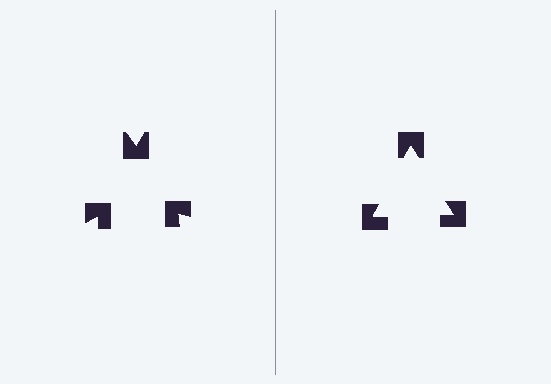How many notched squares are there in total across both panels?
6 — 3 on each side.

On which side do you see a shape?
An illusory triangle appears on the right side. On the left side the wedge cuts are rotated, so no coherent shape forms.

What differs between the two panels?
The notched squares are positioned identically on both sides; only the wedge orientations differ. On the right they align to a triangle; on the left they are misaligned.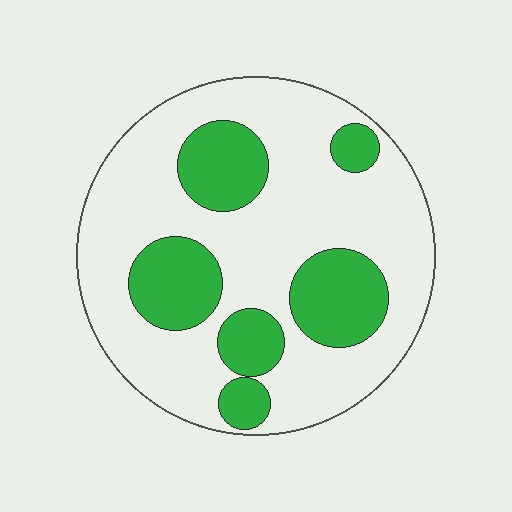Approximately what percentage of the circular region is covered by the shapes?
Approximately 30%.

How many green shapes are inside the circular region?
6.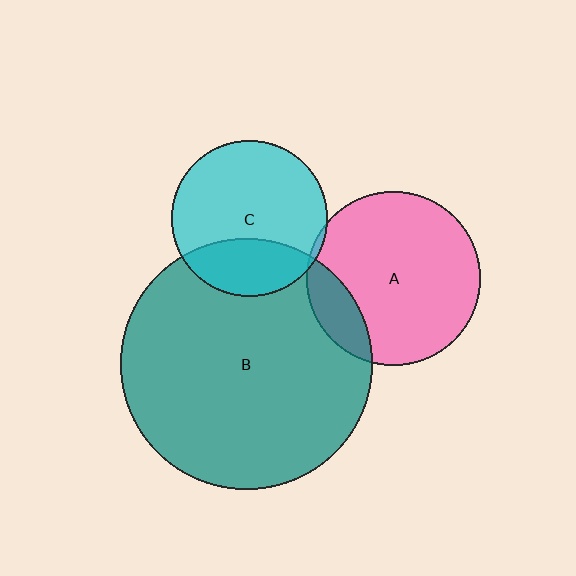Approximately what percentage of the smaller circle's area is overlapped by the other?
Approximately 30%.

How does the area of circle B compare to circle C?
Approximately 2.6 times.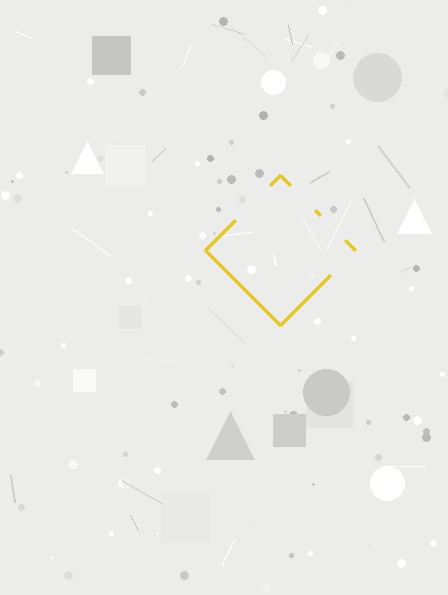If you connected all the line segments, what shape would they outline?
They would outline a diamond.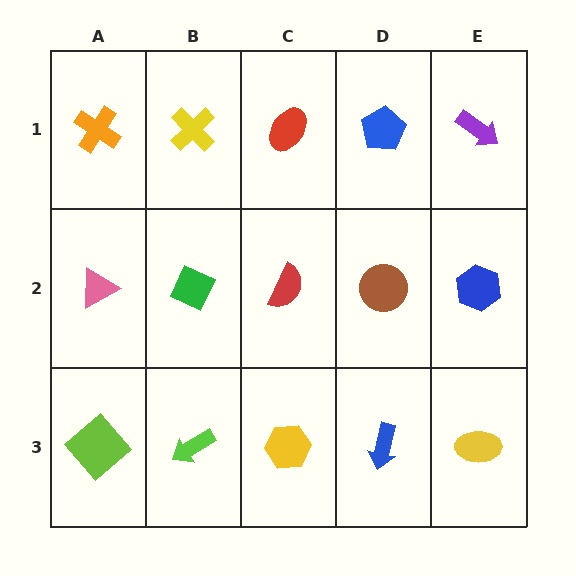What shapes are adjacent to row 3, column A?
A pink triangle (row 2, column A), a lime arrow (row 3, column B).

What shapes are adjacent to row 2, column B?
A yellow cross (row 1, column B), a lime arrow (row 3, column B), a pink triangle (row 2, column A), a red semicircle (row 2, column C).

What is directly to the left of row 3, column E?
A blue arrow.